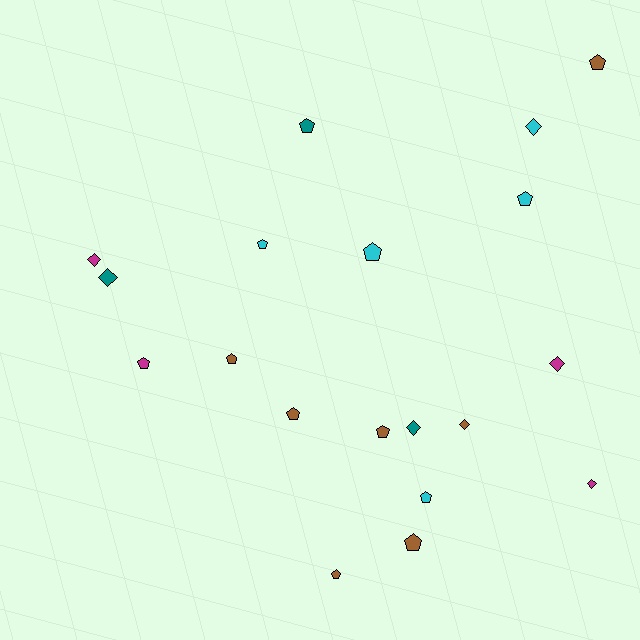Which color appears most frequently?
Brown, with 7 objects.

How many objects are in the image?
There are 19 objects.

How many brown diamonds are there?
There is 1 brown diamond.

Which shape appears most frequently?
Pentagon, with 12 objects.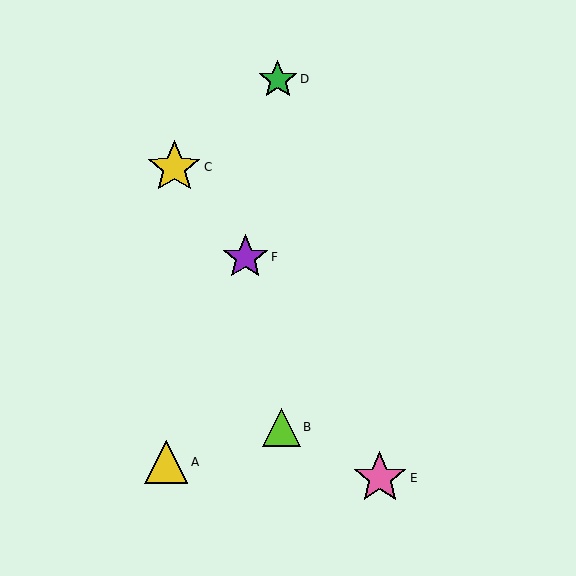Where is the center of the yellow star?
The center of the yellow star is at (174, 167).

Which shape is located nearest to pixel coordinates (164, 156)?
The yellow star (labeled C) at (174, 167) is nearest to that location.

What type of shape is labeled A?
Shape A is a yellow triangle.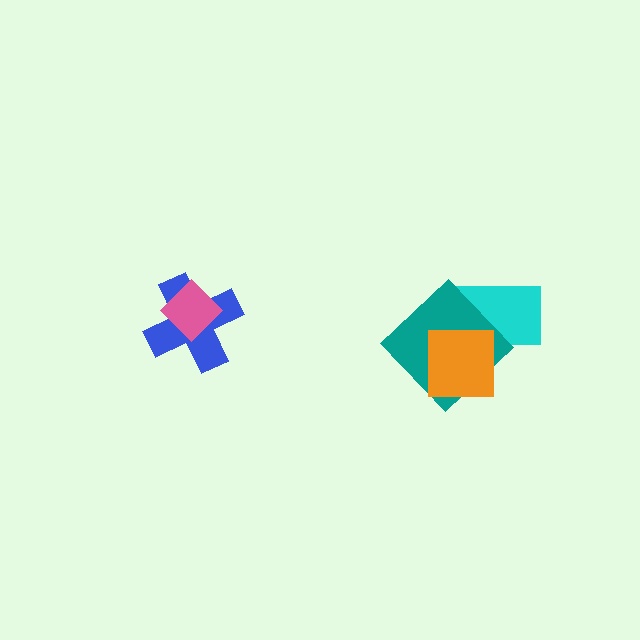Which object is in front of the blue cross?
The pink diamond is in front of the blue cross.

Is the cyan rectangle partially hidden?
Yes, it is partially covered by another shape.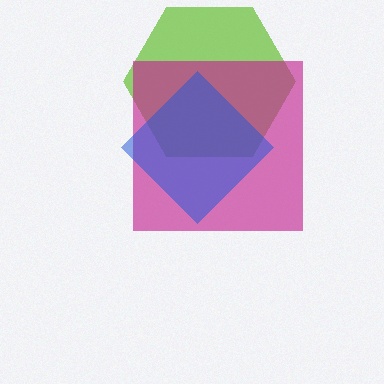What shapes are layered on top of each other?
The layered shapes are: a lime hexagon, a magenta square, a blue diamond.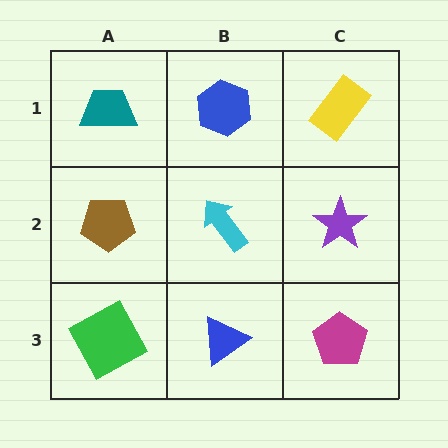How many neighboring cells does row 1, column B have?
3.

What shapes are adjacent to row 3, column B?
A cyan arrow (row 2, column B), a green square (row 3, column A), a magenta pentagon (row 3, column C).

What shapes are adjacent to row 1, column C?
A purple star (row 2, column C), a blue hexagon (row 1, column B).